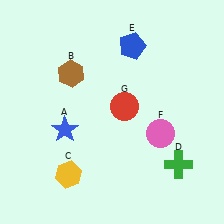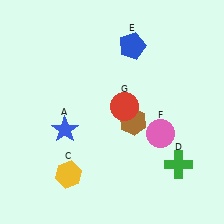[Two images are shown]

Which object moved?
The brown hexagon (B) moved right.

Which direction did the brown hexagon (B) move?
The brown hexagon (B) moved right.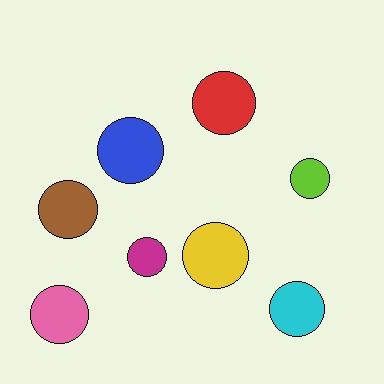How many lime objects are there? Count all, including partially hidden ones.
There is 1 lime object.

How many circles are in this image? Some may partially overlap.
There are 8 circles.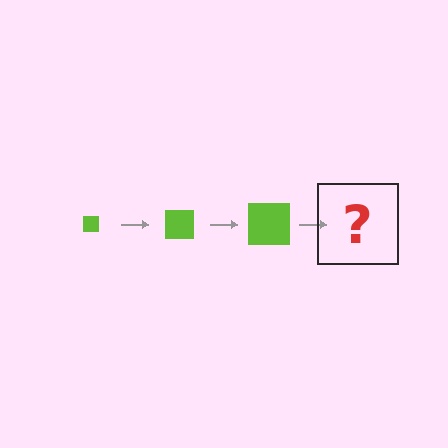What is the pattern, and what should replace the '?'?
The pattern is that the square gets progressively larger each step. The '?' should be a lime square, larger than the previous one.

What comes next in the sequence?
The next element should be a lime square, larger than the previous one.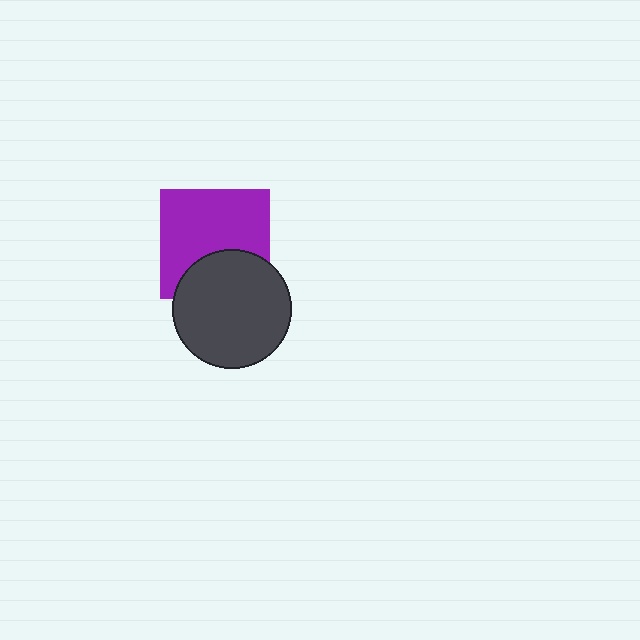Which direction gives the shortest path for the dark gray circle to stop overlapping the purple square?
Moving down gives the shortest separation.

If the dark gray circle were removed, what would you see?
You would see the complete purple square.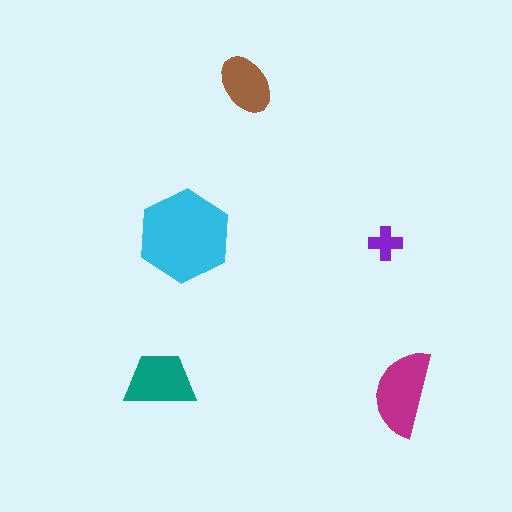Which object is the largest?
The cyan hexagon.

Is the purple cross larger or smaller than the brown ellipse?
Smaller.